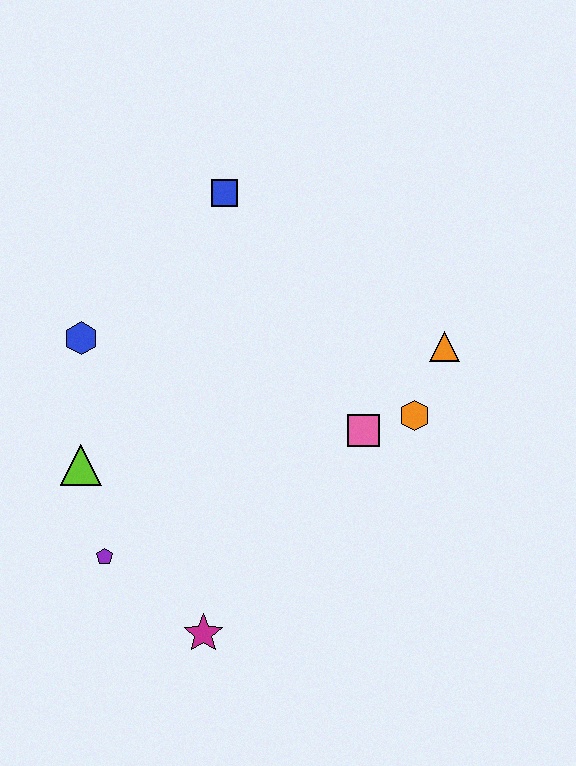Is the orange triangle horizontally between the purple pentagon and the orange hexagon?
No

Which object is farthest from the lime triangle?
The orange triangle is farthest from the lime triangle.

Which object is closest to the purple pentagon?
The lime triangle is closest to the purple pentagon.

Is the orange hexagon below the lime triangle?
No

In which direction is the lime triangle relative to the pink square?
The lime triangle is to the left of the pink square.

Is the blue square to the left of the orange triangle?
Yes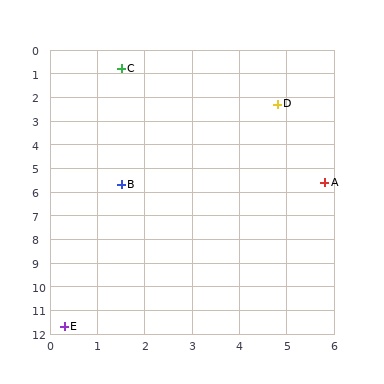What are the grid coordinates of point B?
Point B is at approximately (1.5, 5.7).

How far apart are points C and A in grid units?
Points C and A are about 6.4 grid units apart.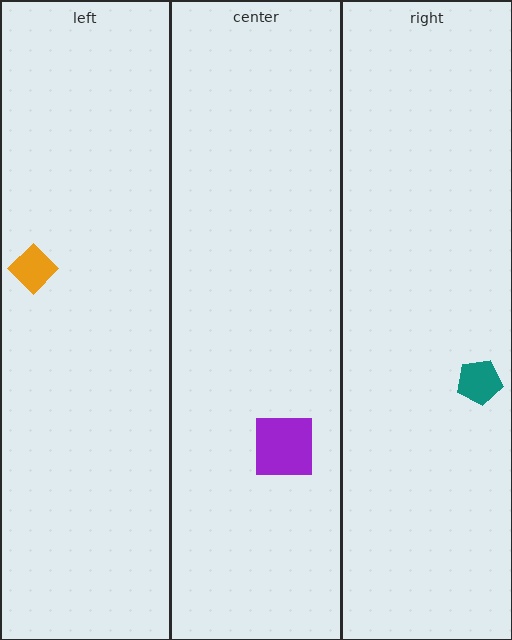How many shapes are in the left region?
1.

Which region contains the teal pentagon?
The right region.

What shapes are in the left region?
The orange diamond.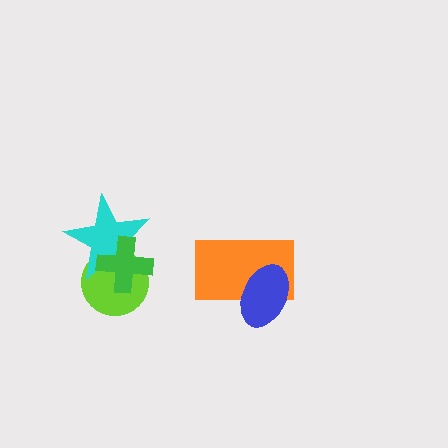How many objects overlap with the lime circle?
2 objects overlap with the lime circle.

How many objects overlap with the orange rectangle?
1 object overlaps with the orange rectangle.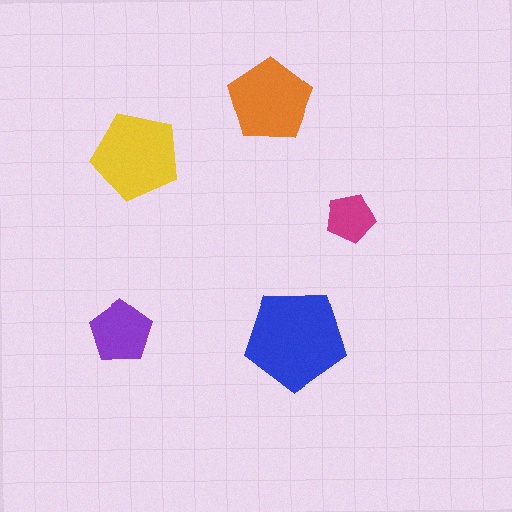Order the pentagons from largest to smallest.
the blue one, the yellow one, the orange one, the purple one, the magenta one.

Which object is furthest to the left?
The purple pentagon is leftmost.